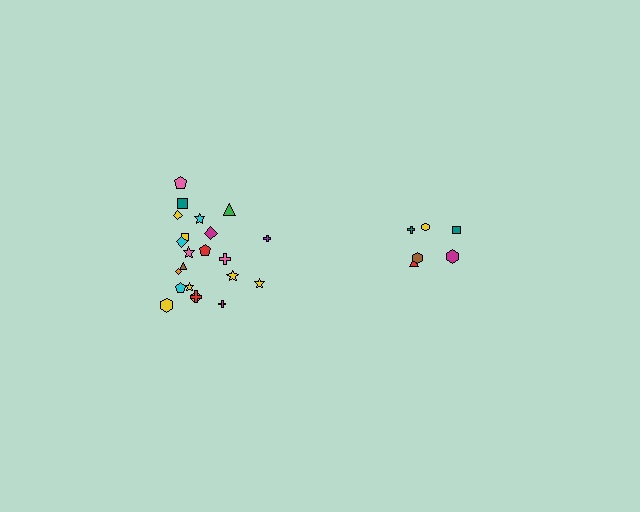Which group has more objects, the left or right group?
The left group.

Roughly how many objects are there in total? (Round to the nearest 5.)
Roughly 30 objects in total.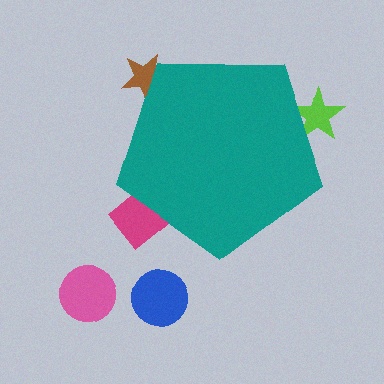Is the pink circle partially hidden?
No, the pink circle is fully visible.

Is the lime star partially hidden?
Yes, the lime star is partially hidden behind the teal pentagon.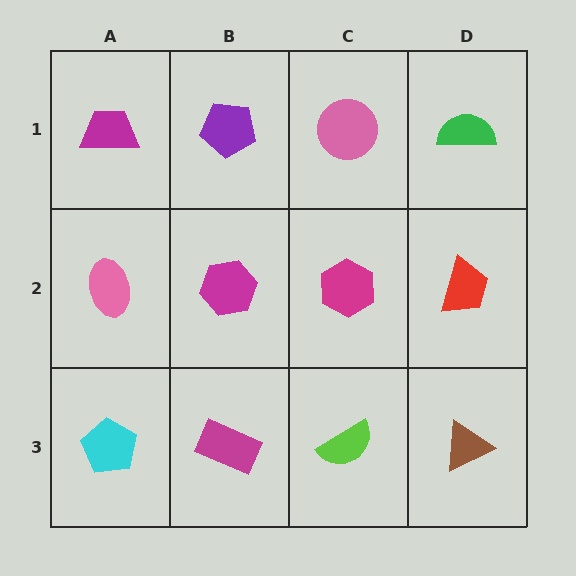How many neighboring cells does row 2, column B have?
4.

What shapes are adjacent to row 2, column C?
A pink circle (row 1, column C), a lime semicircle (row 3, column C), a magenta hexagon (row 2, column B), a red trapezoid (row 2, column D).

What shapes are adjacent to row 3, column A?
A pink ellipse (row 2, column A), a magenta rectangle (row 3, column B).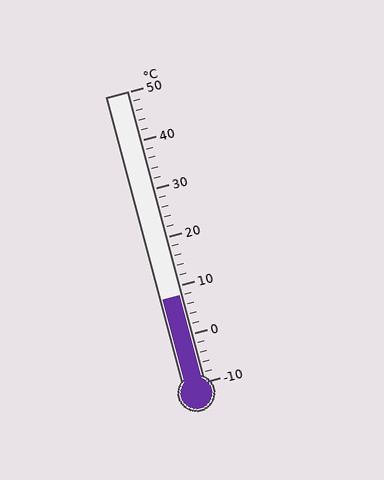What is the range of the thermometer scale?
The thermometer scale ranges from -10°C to 50°C.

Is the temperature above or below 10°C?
The temperature is below 10°C.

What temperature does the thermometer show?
The thermometer shows approximately 8°C.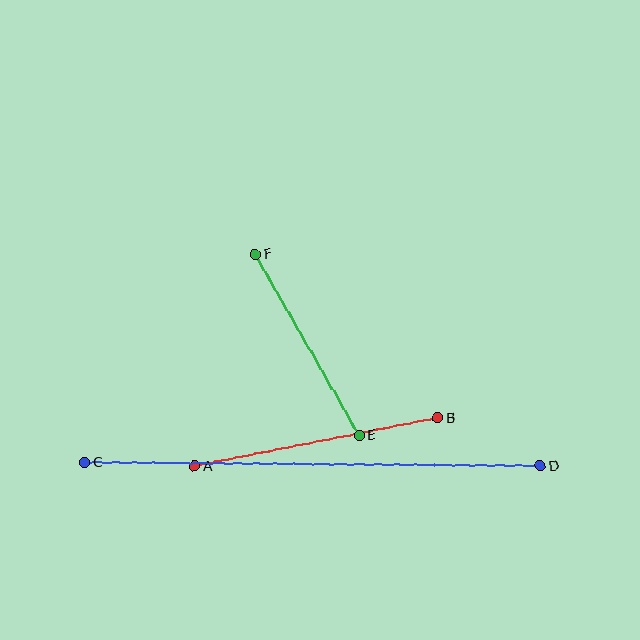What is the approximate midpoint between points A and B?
The midpoint is at approximately (316, 442) pixels.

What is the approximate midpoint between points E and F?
The midpoint is at approximately (307, 345) pixels.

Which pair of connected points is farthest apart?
Points C and D are farthest apart.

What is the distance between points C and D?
The distance is approximately 456 pixels.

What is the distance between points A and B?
The distance is approximately 247 pixels.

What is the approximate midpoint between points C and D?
The midpoint is at approximately (312, 465) pixels.